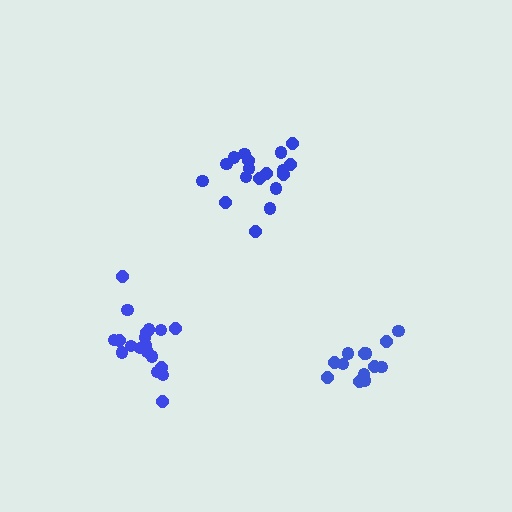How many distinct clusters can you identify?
There are 3 distinct clusters.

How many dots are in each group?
Group 1: 19 dots, Group 2: 13 dots, Group 3: 18 dots (50 total).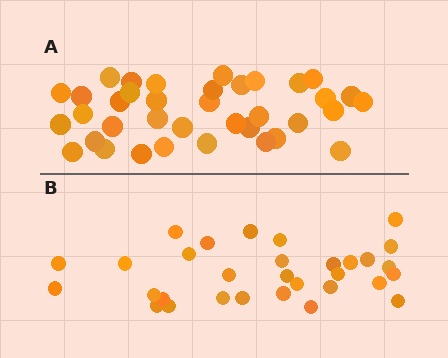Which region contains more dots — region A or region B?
Region A (the top region) has more dots.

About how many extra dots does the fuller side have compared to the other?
Region A has about 6 more dots than region B.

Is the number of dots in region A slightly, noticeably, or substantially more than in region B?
Region A has only slightly more — the two regions are fairly close. The ratio is roughly 1.2 to 1.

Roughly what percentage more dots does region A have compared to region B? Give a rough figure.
About 20% more.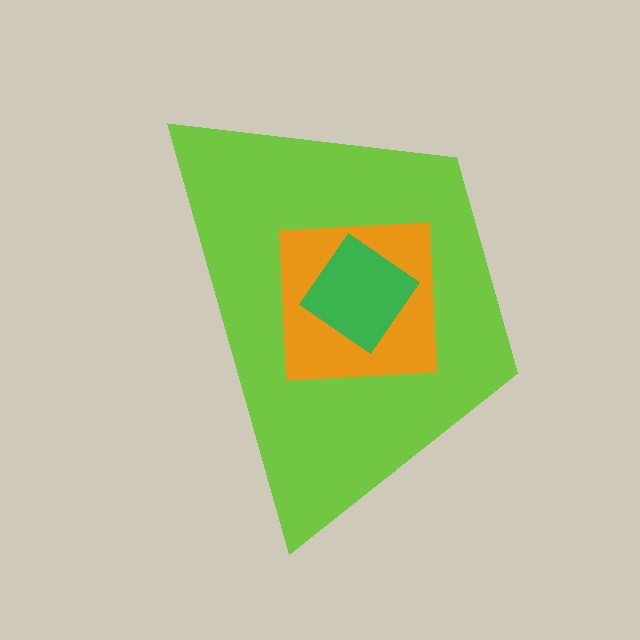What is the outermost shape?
The lime trapezoid.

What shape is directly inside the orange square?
The green diamond.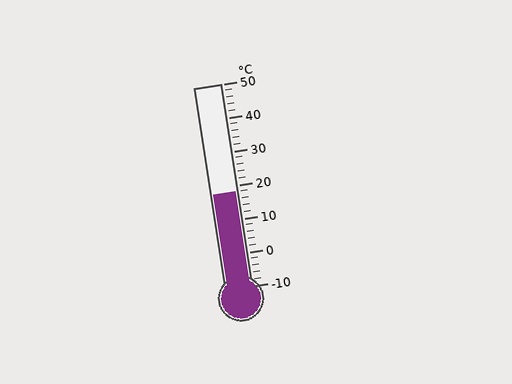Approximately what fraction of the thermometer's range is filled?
The thermometer is filled to approximately 45% of its range.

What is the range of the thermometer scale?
The thermometer scale ranges from -10°C to 50°C.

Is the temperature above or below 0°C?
The temperature is above 0°C.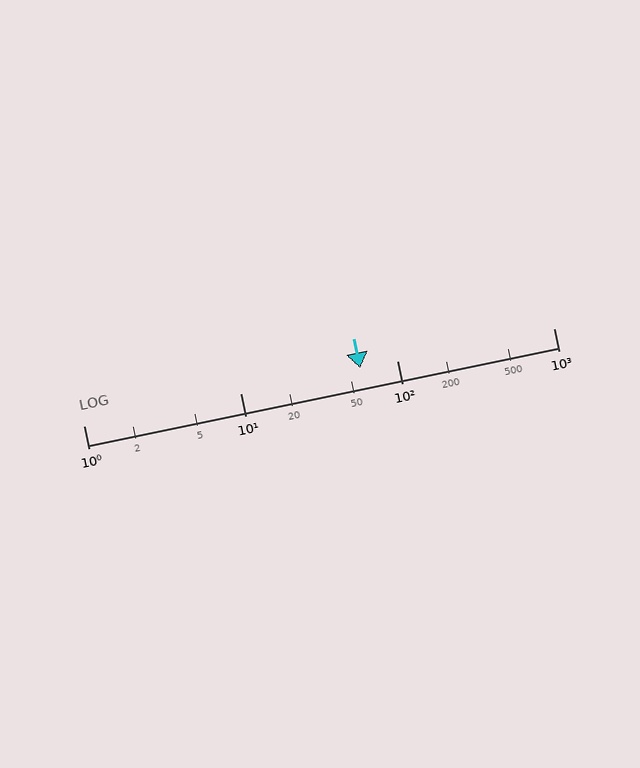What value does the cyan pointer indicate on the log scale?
The pointer indicates approximately 58.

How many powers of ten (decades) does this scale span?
The scale spans 3 decades, from 1 to 1000.